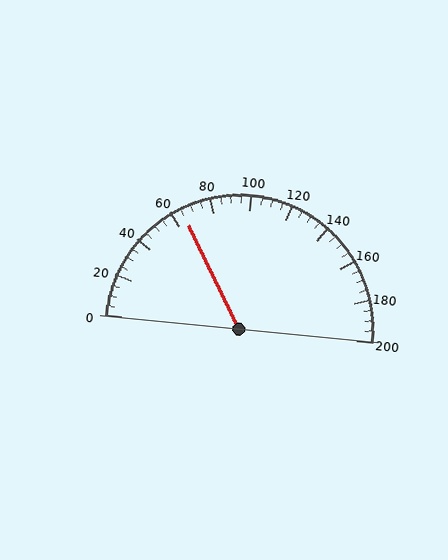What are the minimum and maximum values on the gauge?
The gauge ranges from 0 to 200.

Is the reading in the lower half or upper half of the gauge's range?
The reading is in the lower half of the range (0 to 200).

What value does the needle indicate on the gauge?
The needle indicates approximately 65.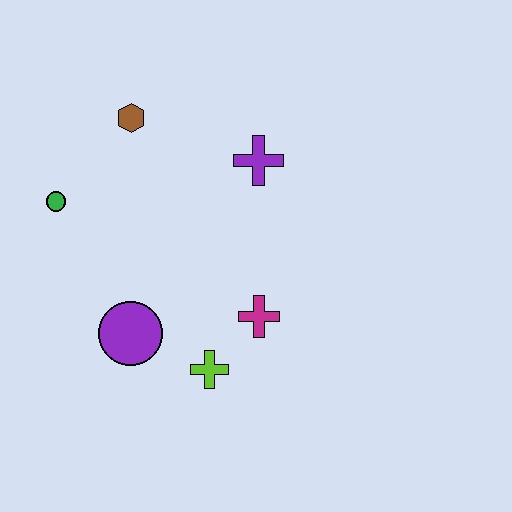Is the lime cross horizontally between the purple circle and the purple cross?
Yes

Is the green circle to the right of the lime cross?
No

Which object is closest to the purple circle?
The lime cross is closest to the purple circle.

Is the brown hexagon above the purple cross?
Yes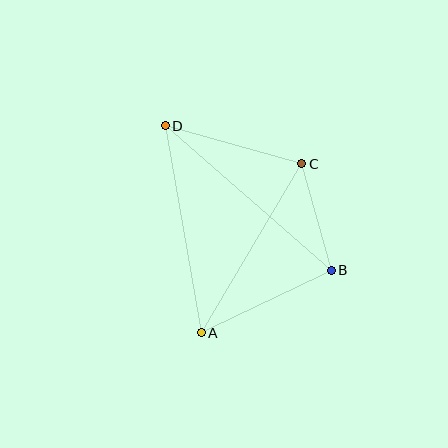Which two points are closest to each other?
Points B and C are closest to each other.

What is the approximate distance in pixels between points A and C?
The distance between A and C is approximately 197 pixels.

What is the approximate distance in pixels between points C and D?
The distance between C and D is approximately 142 pixels.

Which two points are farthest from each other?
Points B and D are farthest from each other.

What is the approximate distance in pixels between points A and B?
The distance between A and B is approximately 145 pixels.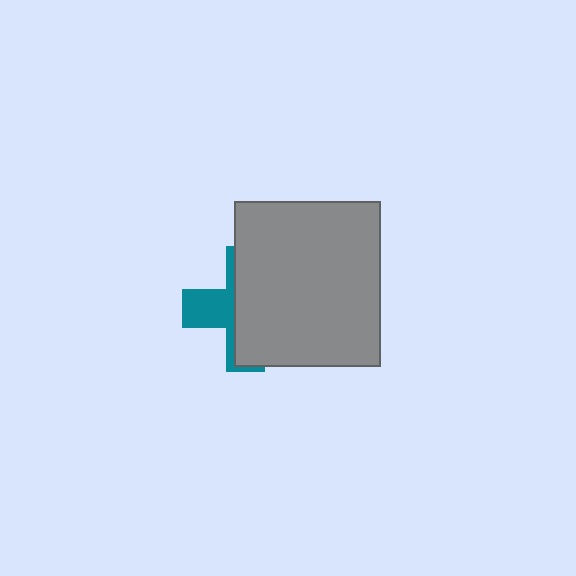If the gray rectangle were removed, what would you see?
You would see the complete teal cross.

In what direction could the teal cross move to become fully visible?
The teal cross could move left. That would shift it out from behind the gray rectangle entirely.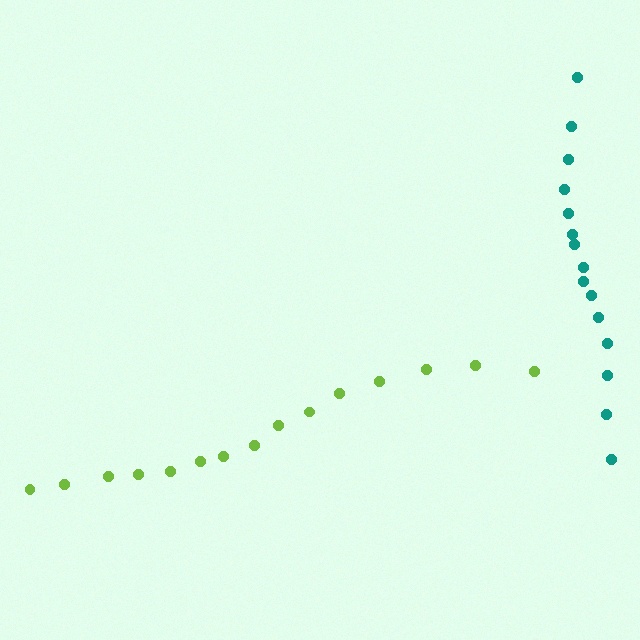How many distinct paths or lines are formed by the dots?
There are 2 distinct paths.